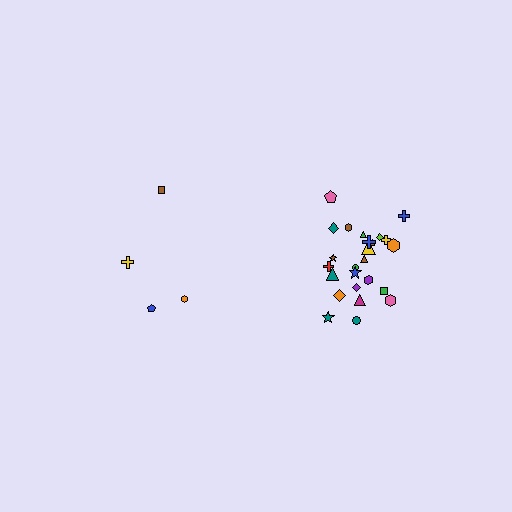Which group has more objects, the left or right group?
The right group.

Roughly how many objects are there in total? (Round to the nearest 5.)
Roughly 30 objects in total.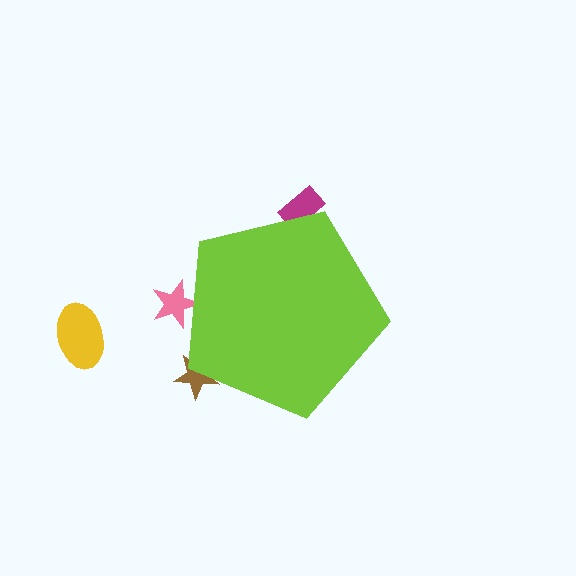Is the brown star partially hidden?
Yes, the brown star is partially hidden behind the lime pentagon.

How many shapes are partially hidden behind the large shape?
3 shapes are partially hidden.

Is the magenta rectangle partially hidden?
Yes, the magenta rectangle is partially hidden behind the lime pentagon.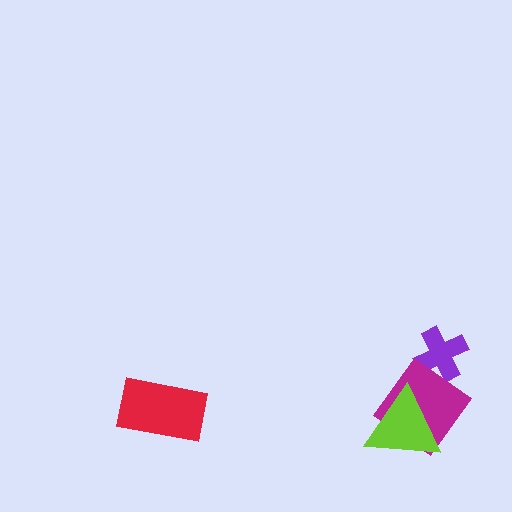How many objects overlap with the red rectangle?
0 objects overlap with the red rectangle.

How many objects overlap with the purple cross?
1 object overlaps with the purple cross.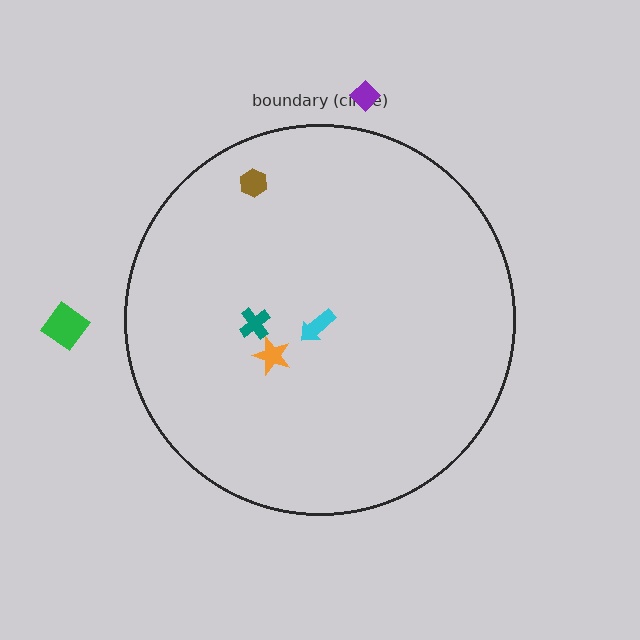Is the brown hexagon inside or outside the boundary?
Inside.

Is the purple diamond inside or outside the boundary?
Outside.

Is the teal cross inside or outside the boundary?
Inside.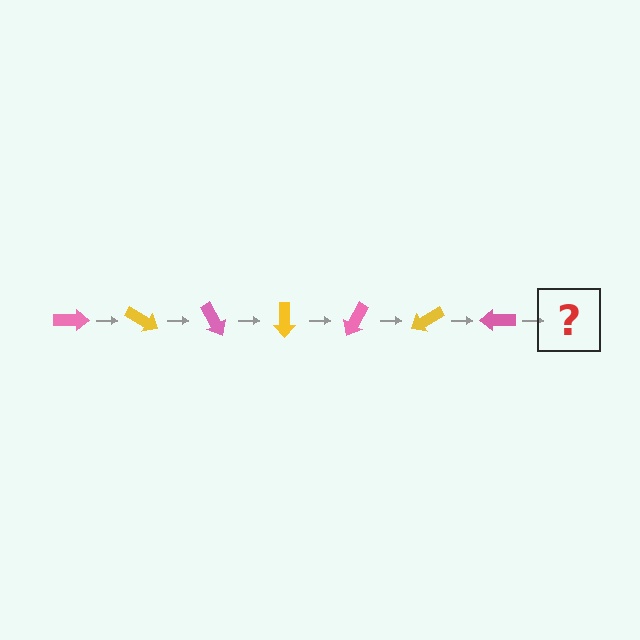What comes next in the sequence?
The next element should be a yellow arrow, rotated 210 degrees from the start.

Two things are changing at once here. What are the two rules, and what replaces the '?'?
The two rules are that it rotates 30 degrees each step and the color cycles through pink and yellow. The '?' should be a yellow arrow, rotated 210 degrees from the start.